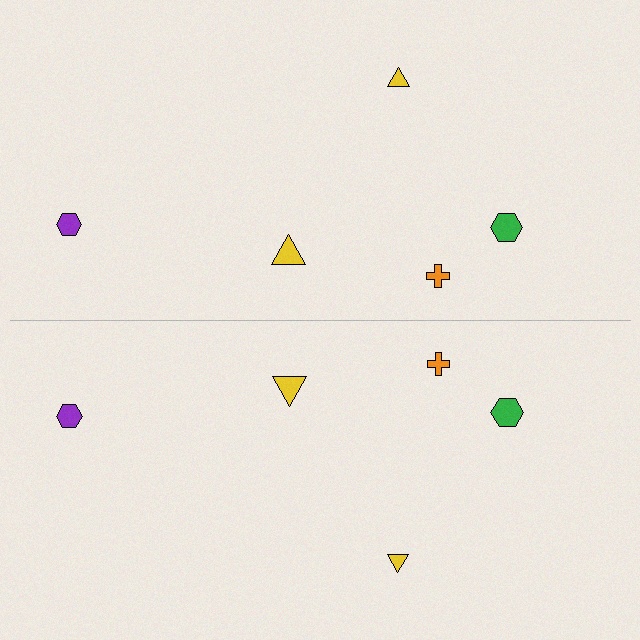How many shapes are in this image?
There are 10 shapes in this image.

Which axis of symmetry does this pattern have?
The pattern has a horizontal axis of symmetry running through the center of the image.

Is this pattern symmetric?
Yes, this pattern has bilateral (reflection) symmetry.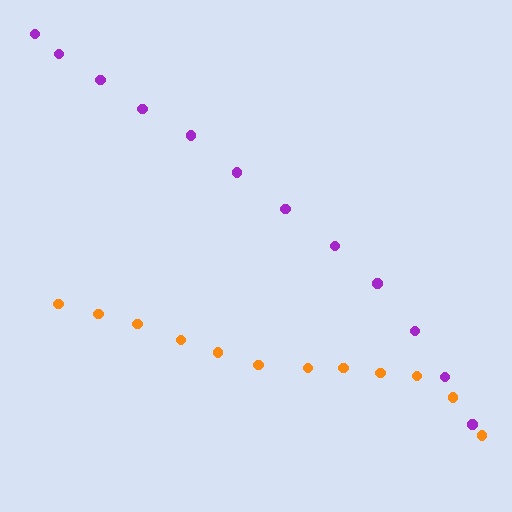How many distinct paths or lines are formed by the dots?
There are 2 distinct paths.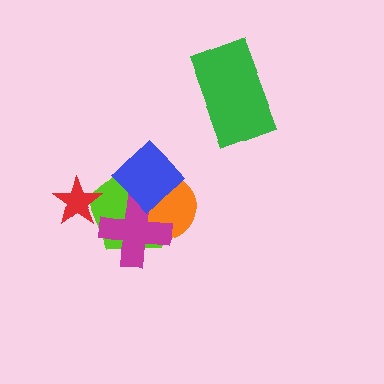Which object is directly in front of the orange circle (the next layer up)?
The magenta cross is directly in front of the orange circle.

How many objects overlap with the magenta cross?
3 objects overlap with the magenta cross.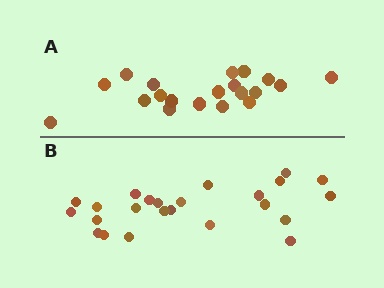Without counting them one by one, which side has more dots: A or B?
Region B (the bottom region) has more dots.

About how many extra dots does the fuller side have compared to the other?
Region B has about 4 more dots than region A.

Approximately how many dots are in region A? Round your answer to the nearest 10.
About 20 dots.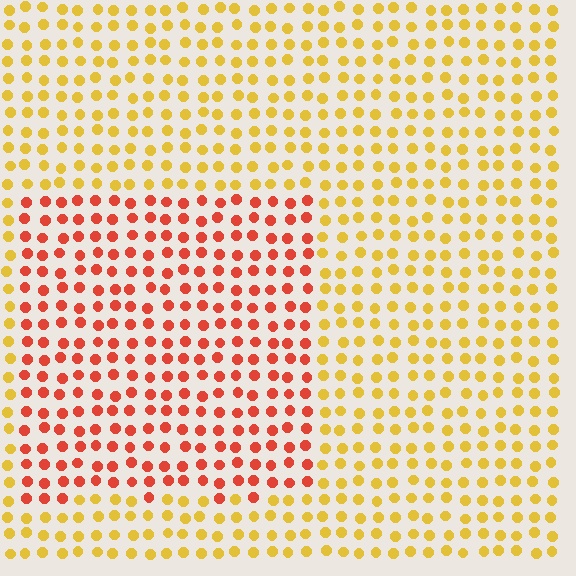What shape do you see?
I see a rectangle.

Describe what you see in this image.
The image is filled with small yellow elements in a uniform arrangement. A rectangle-shaped region is visible where the elements are tinted to a slightly different hue, forming a subtle color boundary.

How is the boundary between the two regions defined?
The boundary is defined purely by a slight shift in hue (about 44 degrees). Spacing, size, and orientation are identical on both sides.